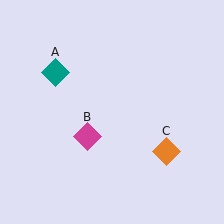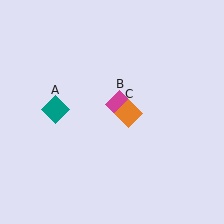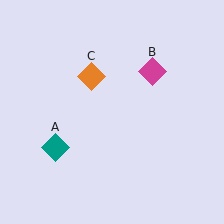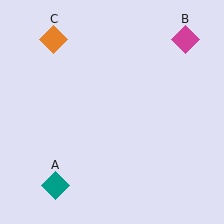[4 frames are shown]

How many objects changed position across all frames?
3 objects changed position: teal diamond (object A), magenta diamond (object B), orange diamond (object C).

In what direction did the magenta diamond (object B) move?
The magenta diamond (object B) moved up and to the right.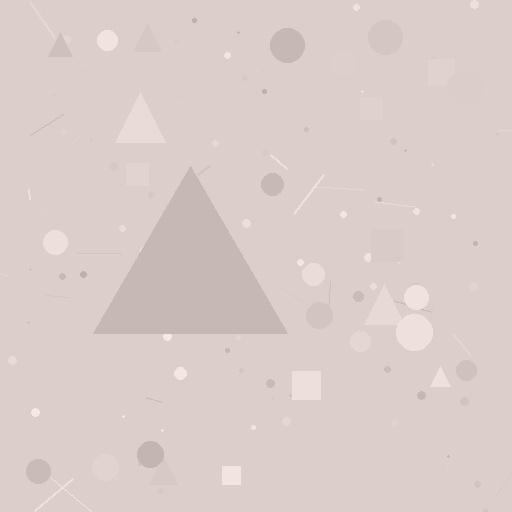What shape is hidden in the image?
A triangle is hidden in the image.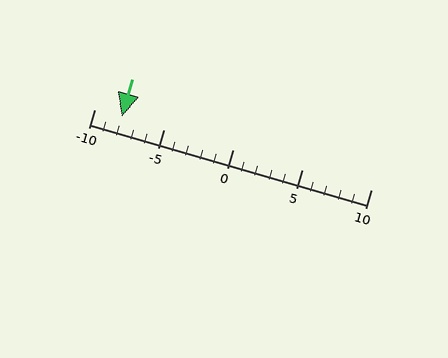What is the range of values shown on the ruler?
The ruler shows values from -10 to 10.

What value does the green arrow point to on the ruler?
The green arrow points to approximately -8.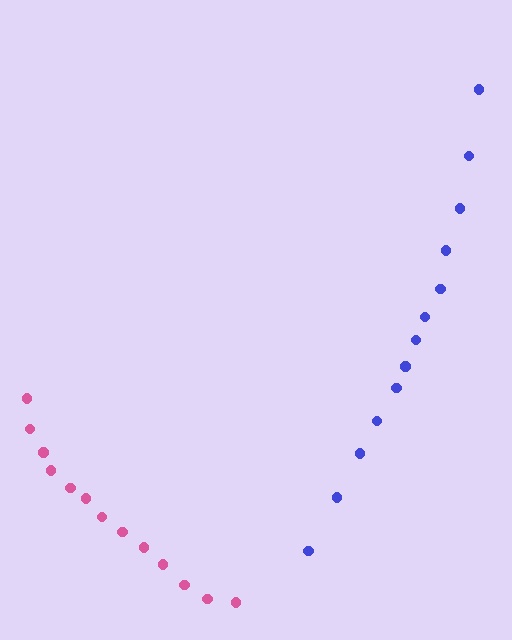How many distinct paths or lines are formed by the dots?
There are 2 distinct paths.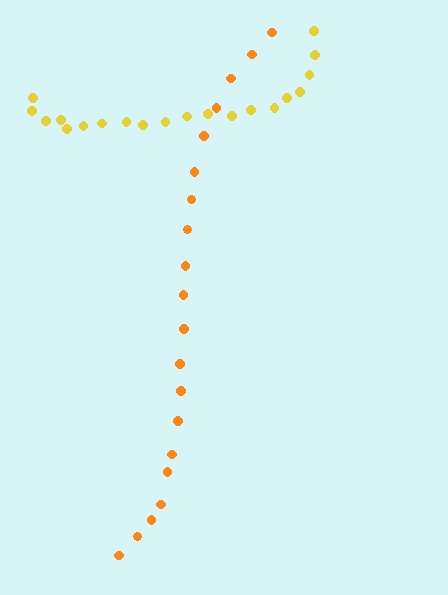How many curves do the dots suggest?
There are 2 distinct paths.